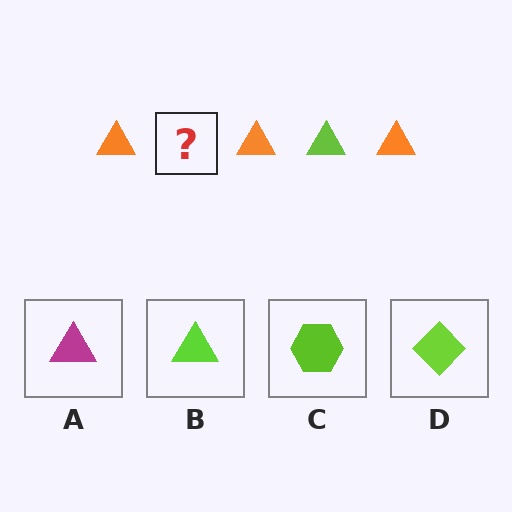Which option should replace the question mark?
Option B.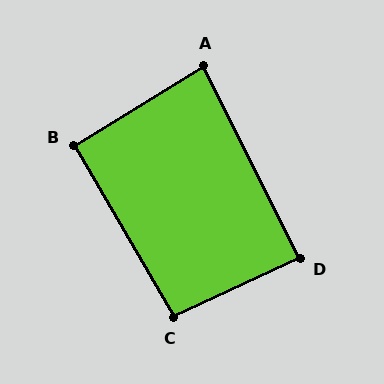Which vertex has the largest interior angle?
C, at approximately 95 degrees.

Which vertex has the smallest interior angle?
A, at approximately 85 degrees.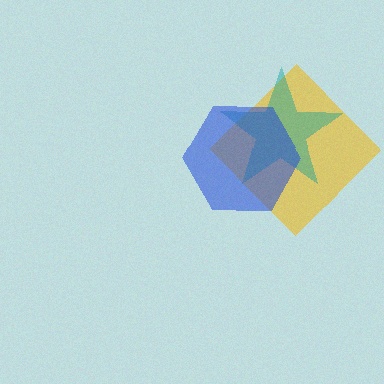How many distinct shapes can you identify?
There are 3 distinct shapes: a yellow diamond, a teal star, a blue hexagon.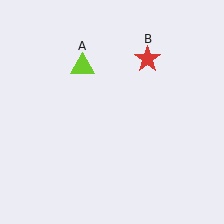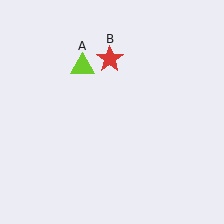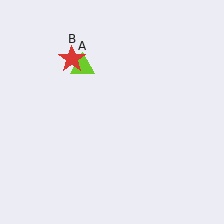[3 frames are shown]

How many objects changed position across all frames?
1 object changed position: red star (object B).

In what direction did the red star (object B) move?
The red star (object B) moved left.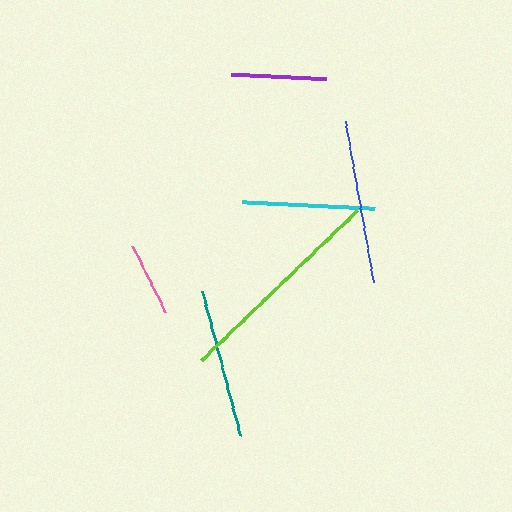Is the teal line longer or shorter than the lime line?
The lime line is longer than the teal line.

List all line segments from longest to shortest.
From longest to shortest: lime, blue, teal, cyan, purple, pink.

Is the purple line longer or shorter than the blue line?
The blue line is longer than the purple line.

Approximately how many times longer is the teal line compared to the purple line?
The teal line is approximately 1.6 times the length of the purple line.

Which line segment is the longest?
The lime line is the longest at approximately 217 pixels.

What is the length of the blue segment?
The blue segment is approximately 164 pixels long.